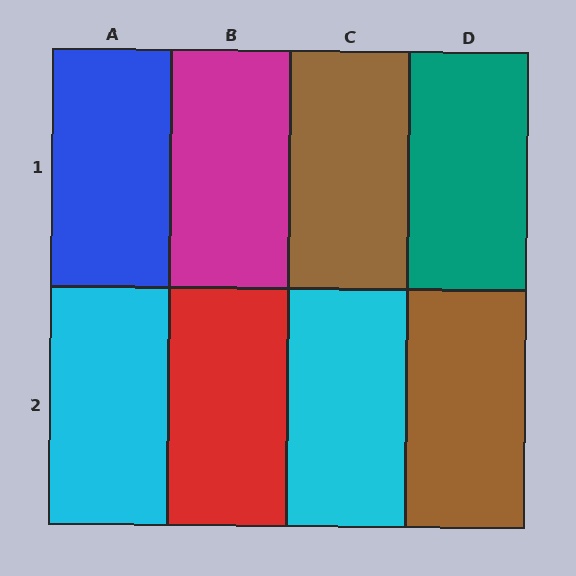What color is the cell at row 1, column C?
Brown.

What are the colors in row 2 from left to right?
Cyan, red, cyan, brown.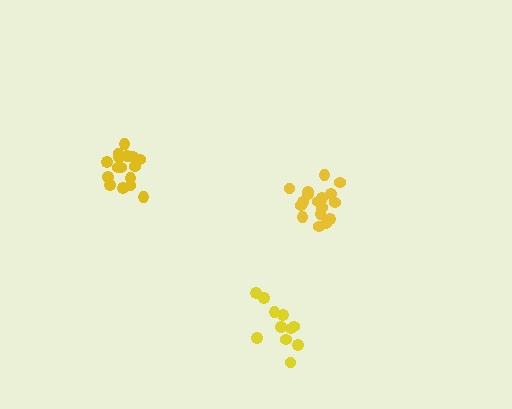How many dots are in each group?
Group 1: 17 dots, Group 2: 16 dots, Group 3: 11 dots (44 total).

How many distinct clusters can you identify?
There are 3 distinct clusters.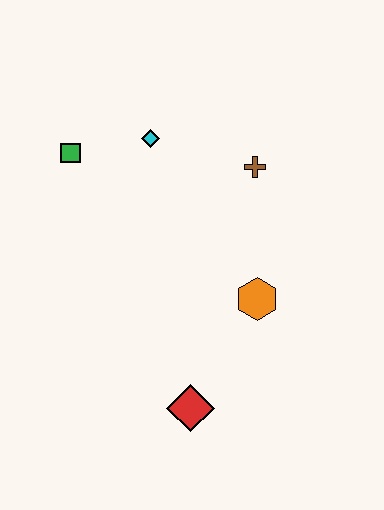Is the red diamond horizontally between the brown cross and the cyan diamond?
Yes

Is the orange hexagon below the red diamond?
No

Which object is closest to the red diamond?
The orange hexagon is closest to the red diamond.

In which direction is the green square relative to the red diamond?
The green square is above the red diamond.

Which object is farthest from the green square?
The red diamond is farthest from the green square.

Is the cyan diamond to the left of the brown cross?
Yes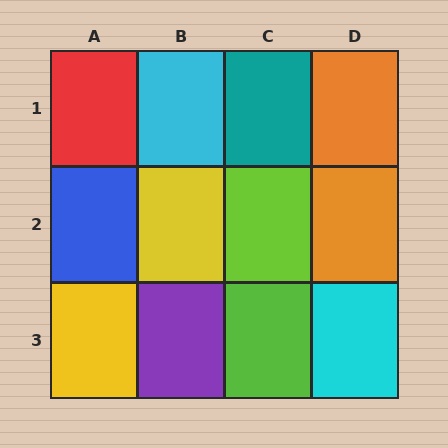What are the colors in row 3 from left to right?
Yellow, purple, lime, cyan.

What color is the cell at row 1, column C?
Teal.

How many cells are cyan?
2 cells are cyan.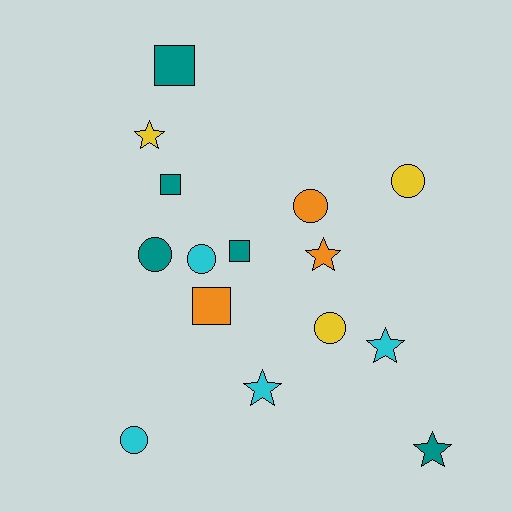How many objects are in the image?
There are 15 objects.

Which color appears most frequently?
Teal, with 5 objects.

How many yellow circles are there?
There are 2 yellow circles.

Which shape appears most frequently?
Circle, with 6 objects.